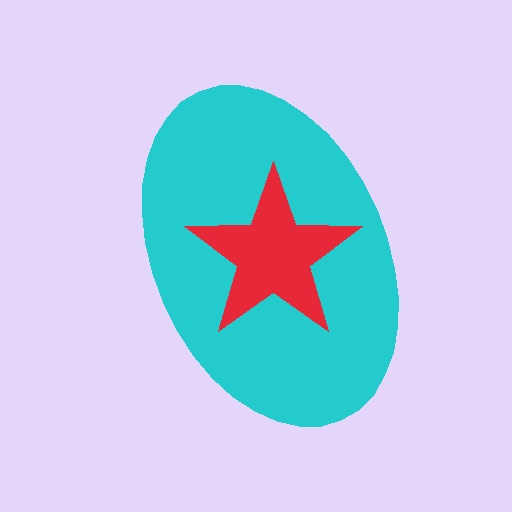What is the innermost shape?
The red star.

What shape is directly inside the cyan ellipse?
The red star.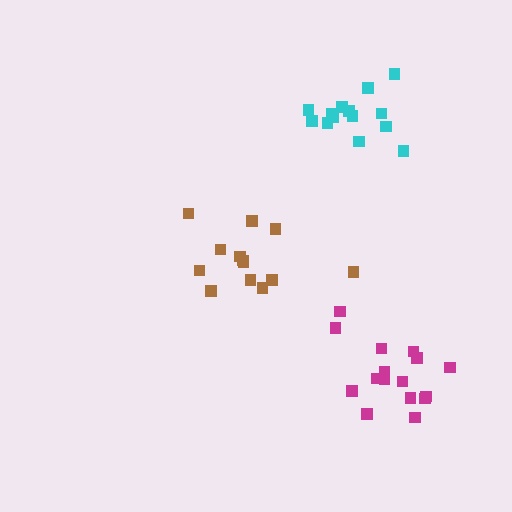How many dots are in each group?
Group 1: 13 dots, Group 2: 14 dots, Group 3: 16 dots (43 total).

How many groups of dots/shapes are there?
There are 3 groups.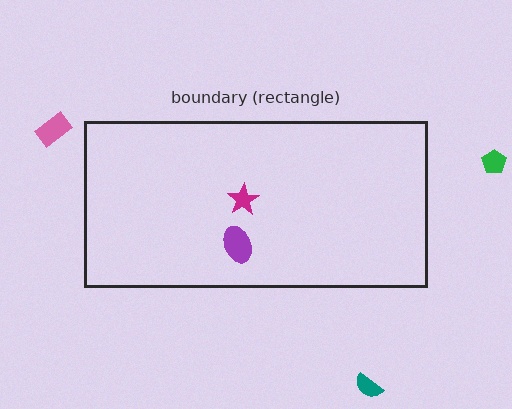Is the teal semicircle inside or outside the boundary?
Outside.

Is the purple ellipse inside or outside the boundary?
Inside.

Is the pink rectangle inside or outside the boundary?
Outside.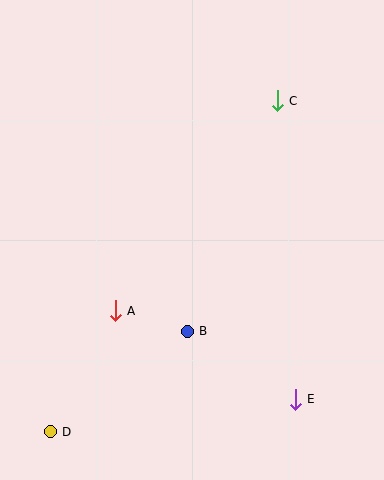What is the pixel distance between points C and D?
The distance between C and D is 402 pixels.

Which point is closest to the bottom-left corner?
Point D is closest to the bottom-left corner.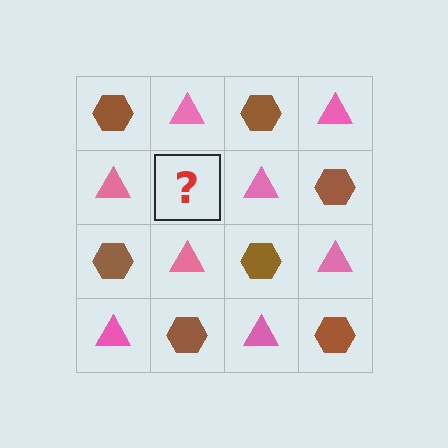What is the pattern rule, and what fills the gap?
The rule is that it alternates brown hexagon and pink triangle in a checkerboard pattern. The gap should be filled with a brown hexagon.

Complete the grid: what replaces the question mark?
The question mark should be replaced with a brown hexagon.